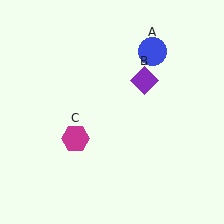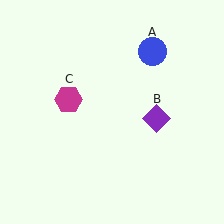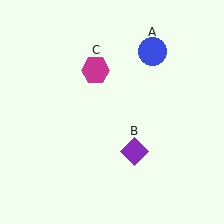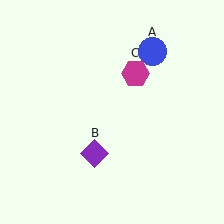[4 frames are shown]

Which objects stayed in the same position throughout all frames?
Blue circle (object A) remained stationary.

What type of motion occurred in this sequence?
The purple diamond (object B), magenta hexagon (object C) rotated clockwise around the center of the scene.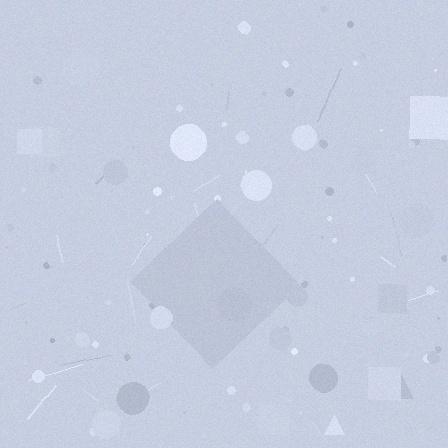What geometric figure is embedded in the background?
A diamond is embedded in the background.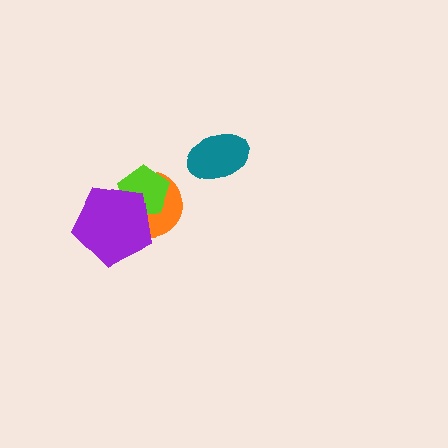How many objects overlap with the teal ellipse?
0 objects overlap with the teal ellipse.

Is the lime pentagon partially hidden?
Yes, it is partially covered by another shape.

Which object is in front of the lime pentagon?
The purple pentagon is in front of the lime pentagon.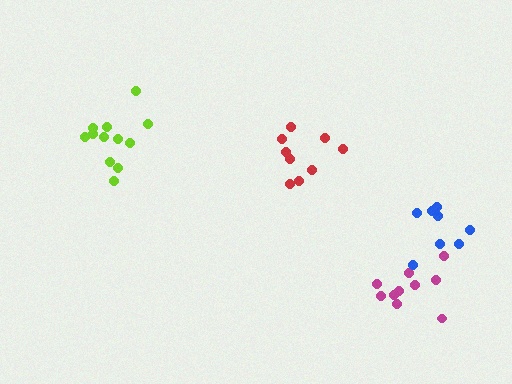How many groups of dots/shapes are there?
There are 4 groups.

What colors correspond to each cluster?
The clusters are colored: magenta, lime, blue, red.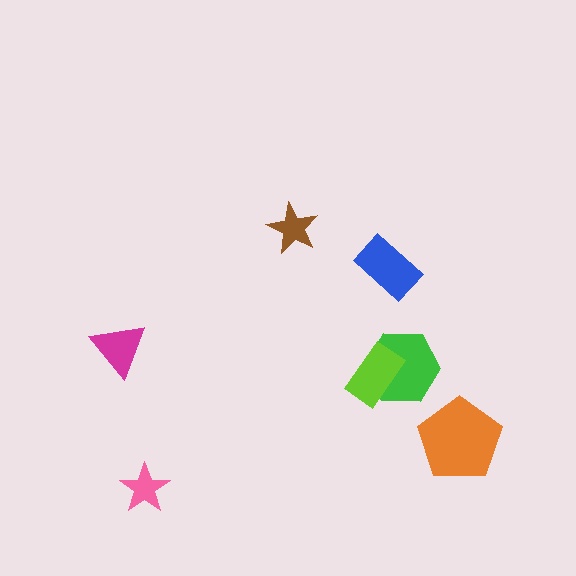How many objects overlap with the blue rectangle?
0 objects overlap with the blue rectangle.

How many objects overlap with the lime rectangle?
1 object overlaps with the lime rectangle.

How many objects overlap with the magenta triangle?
0 objects overlap with the magenta triangle.